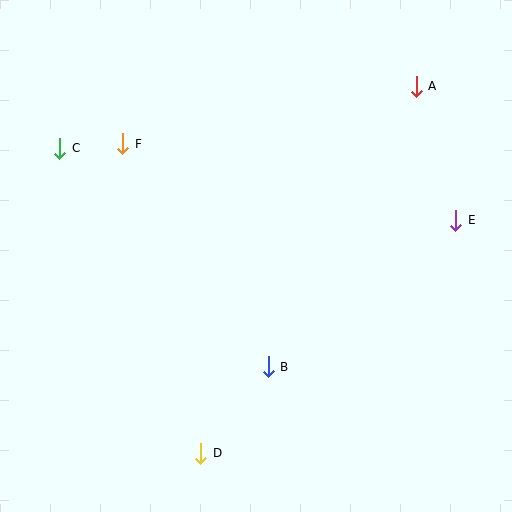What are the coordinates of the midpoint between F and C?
The midpoint between F and C is at (91, 146).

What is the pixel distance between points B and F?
The distance between B and F is 266 pixels.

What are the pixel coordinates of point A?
Point A is at (416, 86).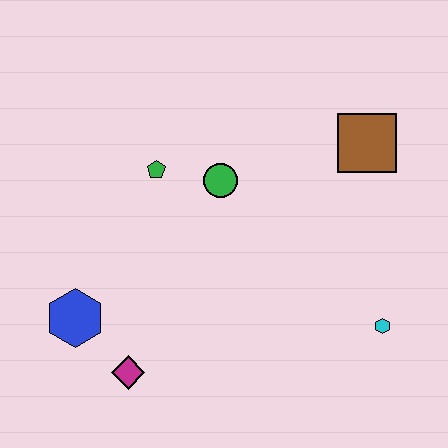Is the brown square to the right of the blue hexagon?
Yes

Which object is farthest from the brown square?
The blue hexagon is farthest from the brown square.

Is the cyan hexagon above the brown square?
No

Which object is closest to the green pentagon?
The green circle is closest to the green pentagon.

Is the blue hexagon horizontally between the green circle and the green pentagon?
No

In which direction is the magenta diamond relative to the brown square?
The magenta diamond is to the left of the brown square.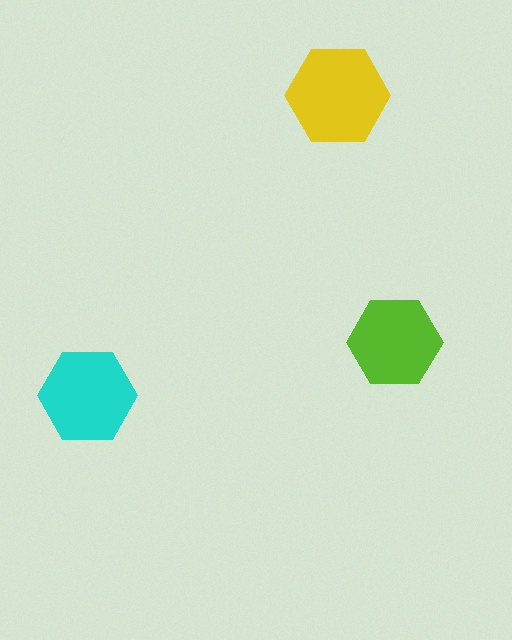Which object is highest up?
The yellow hexagon is topmost.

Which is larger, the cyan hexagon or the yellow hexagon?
The yellow one.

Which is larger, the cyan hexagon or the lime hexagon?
The cyan one.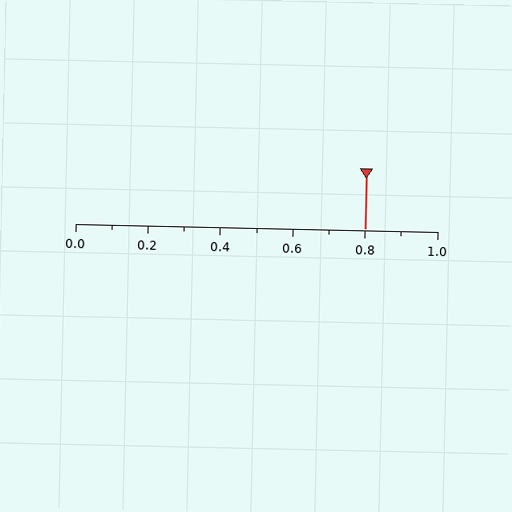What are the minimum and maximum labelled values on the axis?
The axis runs from 0.0 to 1.0.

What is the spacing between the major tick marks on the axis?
The major ticks are spaced 0.2 apart.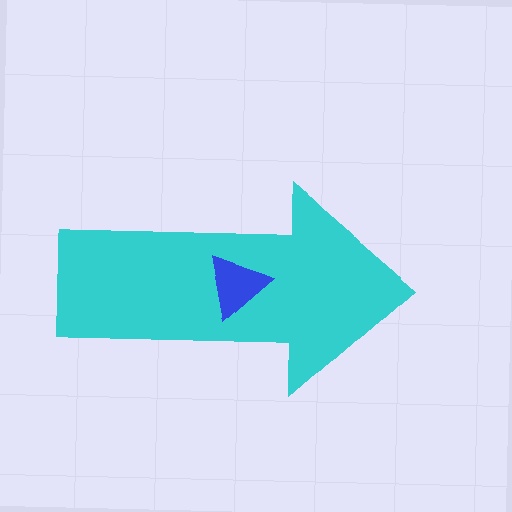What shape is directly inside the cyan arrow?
The blue triangle.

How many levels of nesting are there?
2.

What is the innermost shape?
The blue triangle.